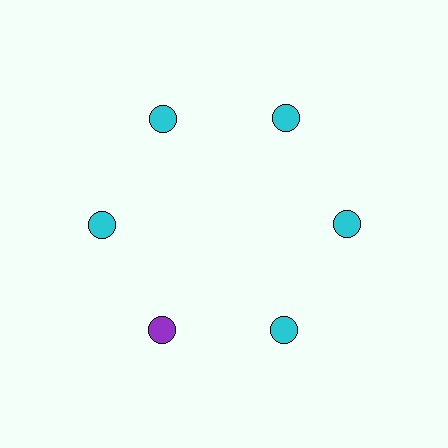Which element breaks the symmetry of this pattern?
The purple circle at roughly the 7 o'clock position breaks the symmetry. All other shapes are cyan circles.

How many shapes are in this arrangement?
There are 6 shapes arranged in a ring pattern.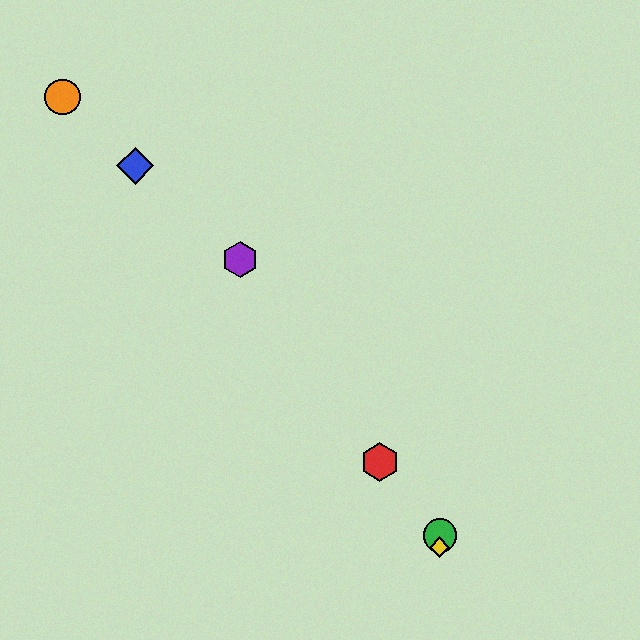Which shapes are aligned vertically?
The green circle, the yellow diamond are aligned vertically.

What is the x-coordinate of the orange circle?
The orange circle is at x≈63.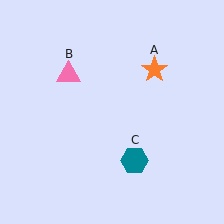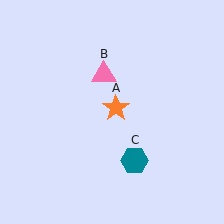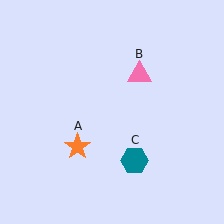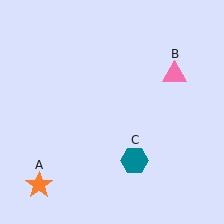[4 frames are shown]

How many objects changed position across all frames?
2 objects changed position: orange star (object A), pink triangle (object B).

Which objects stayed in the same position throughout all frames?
Teal hexagon (object C) remained stationary.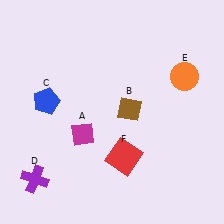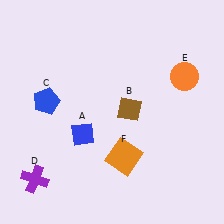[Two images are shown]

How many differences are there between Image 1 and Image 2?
There are 2 differences between the two images.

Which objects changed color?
A changed from magenta to blue. F changed from red to orange.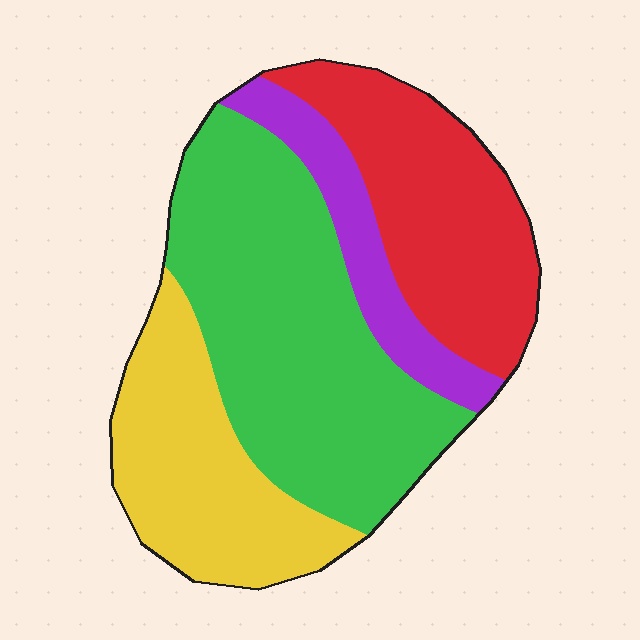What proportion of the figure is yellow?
Yellow takes up about one quarter (1/4) of the figure.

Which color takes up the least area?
Purple, at roughly 10%.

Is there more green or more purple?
Green.